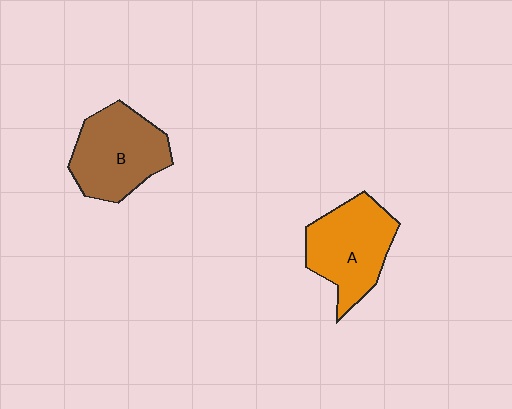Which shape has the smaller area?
Shape A (orange).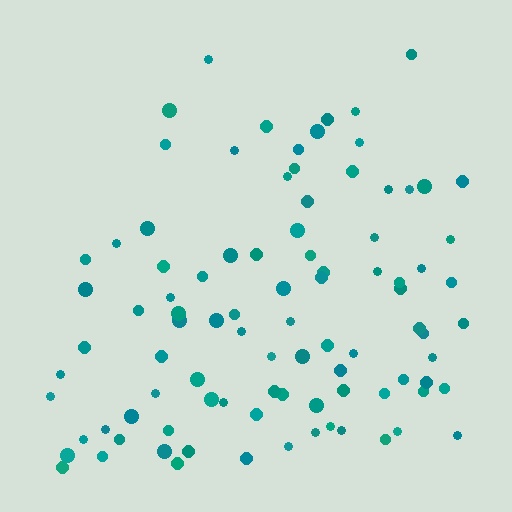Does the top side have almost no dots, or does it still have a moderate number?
Still a moderate number, just noticeably fewer than the bottom.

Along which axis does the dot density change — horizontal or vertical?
Vertical.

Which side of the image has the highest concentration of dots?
The bottom.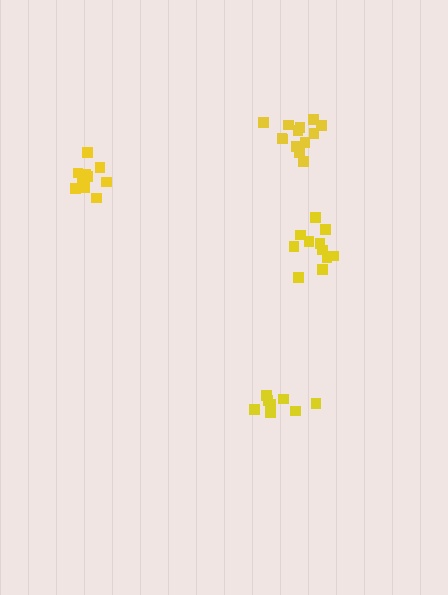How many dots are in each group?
Group 1: 10 dots, Group 2: 13 dots, Group 3: 11 dots, Group 4: 8 dots (42 total).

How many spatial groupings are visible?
There are 4 spatial groupings.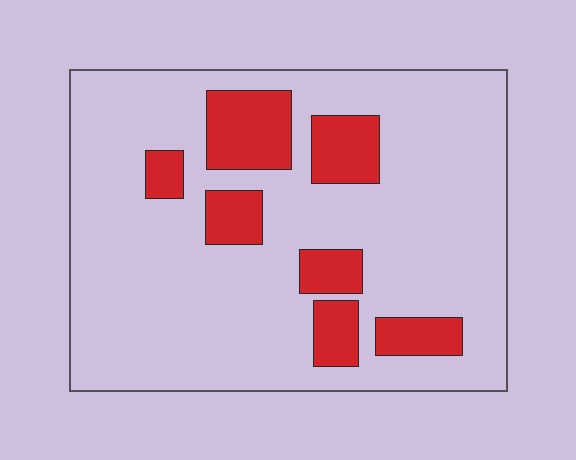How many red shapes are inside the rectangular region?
7.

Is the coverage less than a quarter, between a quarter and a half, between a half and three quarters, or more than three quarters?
Less than a quarter.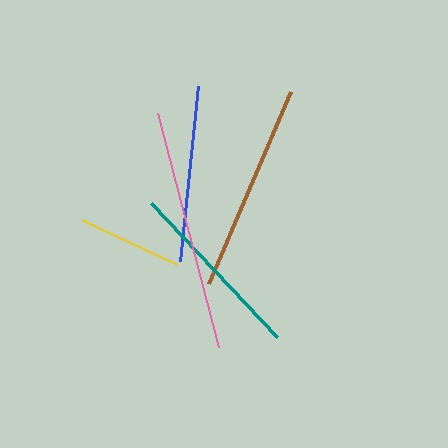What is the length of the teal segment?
The teal segment is approximately 184 pixels long.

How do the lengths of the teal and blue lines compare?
The teal and blue lines are approximately the same length.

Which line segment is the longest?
The pink line is the longest at approximately 242 pixels.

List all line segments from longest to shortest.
From longest to shortest: pink, brown, teal, blue, yellow.